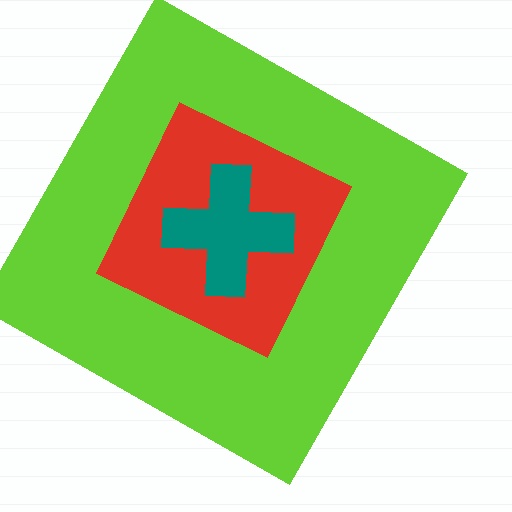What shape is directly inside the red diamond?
The teal cross.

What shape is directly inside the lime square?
The red diamond.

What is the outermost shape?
The lime square.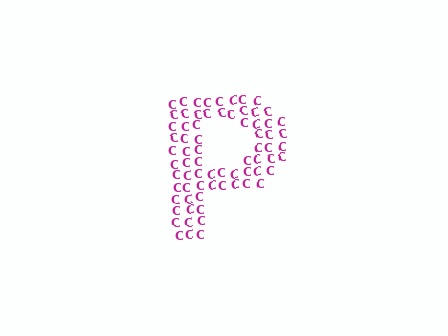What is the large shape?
The large shape is the letter P.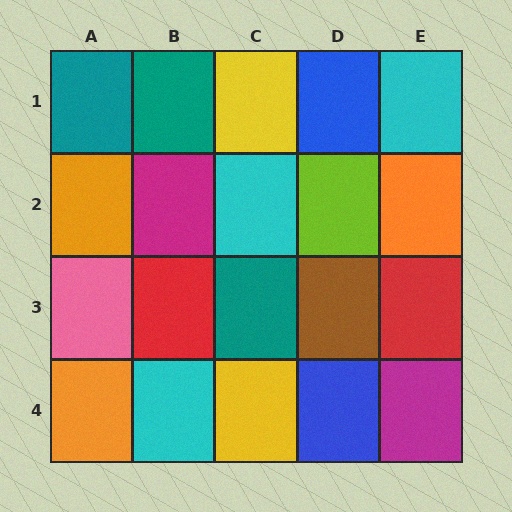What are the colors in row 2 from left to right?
Orange, magenta, cyan, lime, orange.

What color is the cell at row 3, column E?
Red.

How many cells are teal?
3 cells are teal.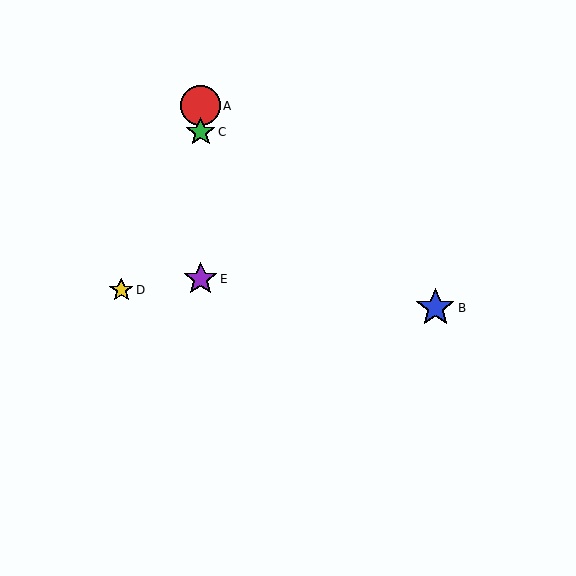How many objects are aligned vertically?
3 objects (A, C, E) are aligned vertically.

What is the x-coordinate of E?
Object E is at x≈201.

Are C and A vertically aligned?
Yes, both are at x≈201.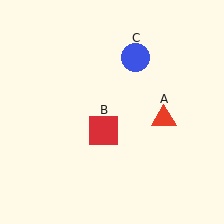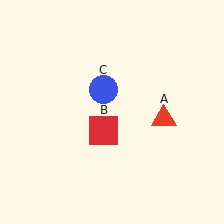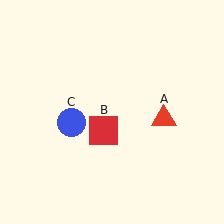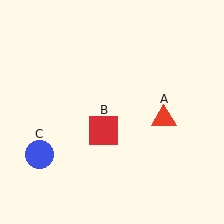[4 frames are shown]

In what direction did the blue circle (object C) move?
The blue circle (object C) moved down and to the left.